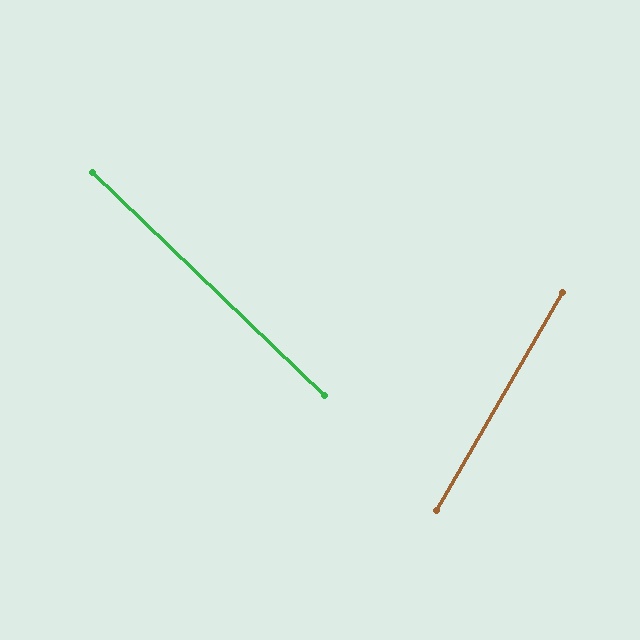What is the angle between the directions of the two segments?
Approximately 76 degrees.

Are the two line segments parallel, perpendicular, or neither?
Neither parallel nor perpendicular — they differ by about 76°.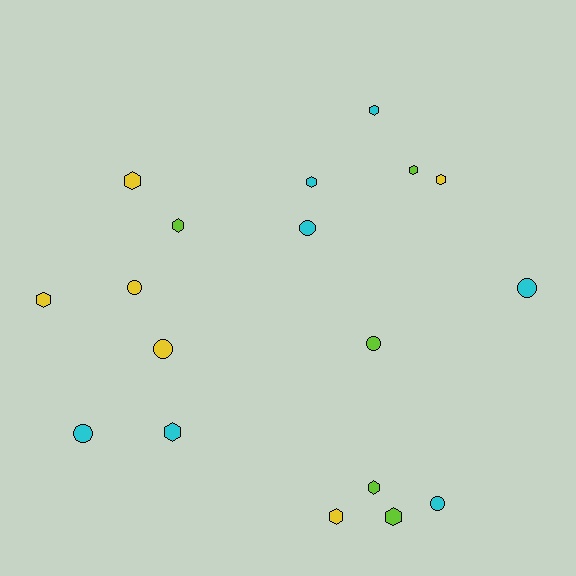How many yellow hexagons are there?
There are 4 yellow hexagons.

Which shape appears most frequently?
Hexagon, with 11 objects.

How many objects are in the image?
There are 18 objects.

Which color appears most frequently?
Cyan, with 7 objects.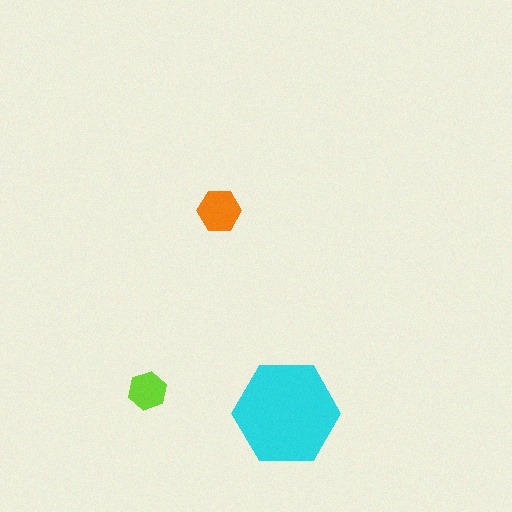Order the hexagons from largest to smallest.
the cyan one, the orange one, the lime one.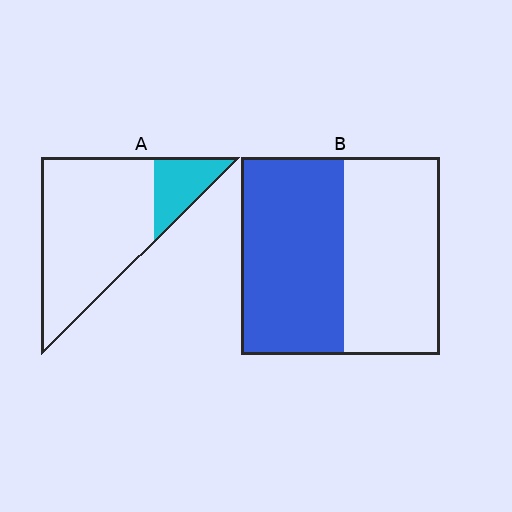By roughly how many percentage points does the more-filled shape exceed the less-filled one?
By roughly 35 percentage points (B over A).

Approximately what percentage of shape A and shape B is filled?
A is approximately 20% and B is approximately 50%.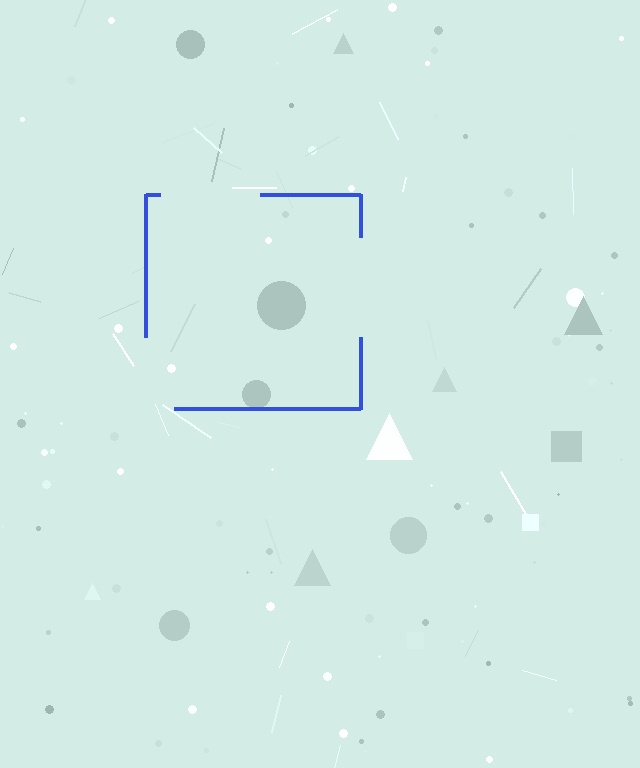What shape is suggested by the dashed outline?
The dashed outline suggests a square.